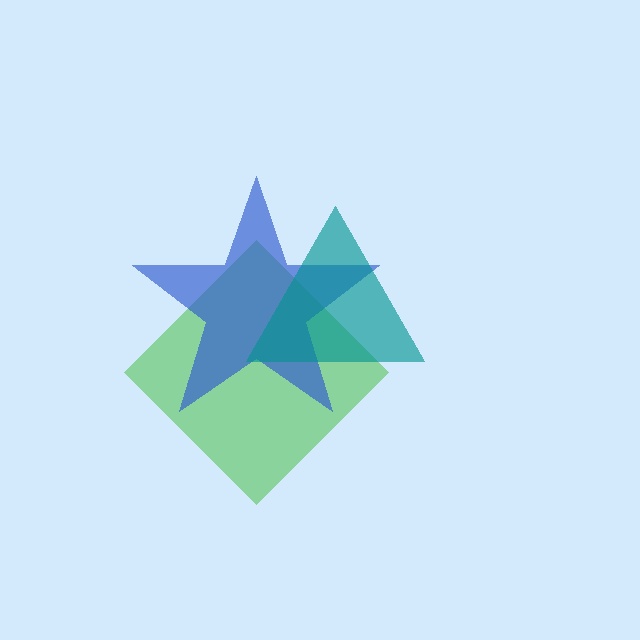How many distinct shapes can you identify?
There are 3 distinct shapes: a green diamond, a blue star, a teal triangle.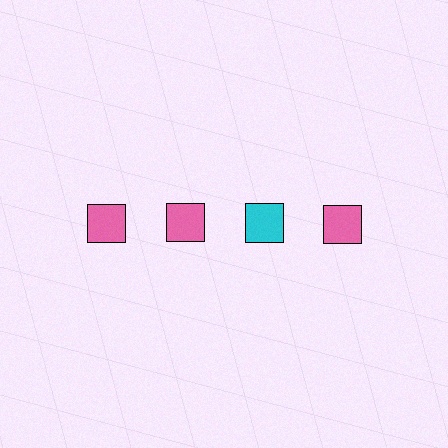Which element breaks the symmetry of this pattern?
The cyan square in the top row, center column breaks the symmetry. All other shapes are pink squares.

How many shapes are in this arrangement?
There are 4 shapes arranged in a grid pattern.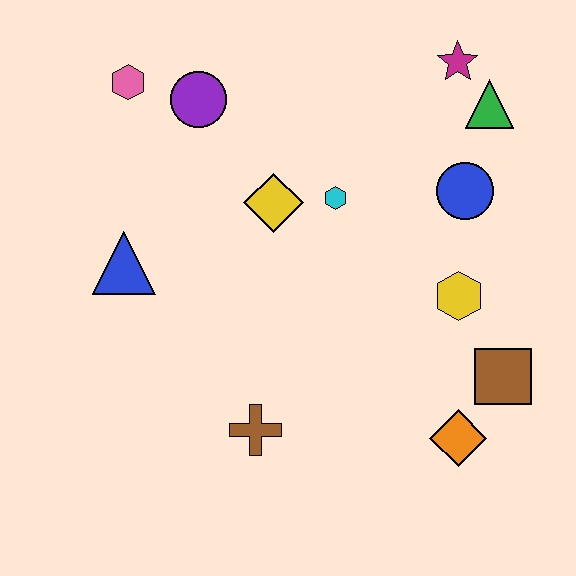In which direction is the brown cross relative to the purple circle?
The brown cross is below the purple circle.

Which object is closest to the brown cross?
The orange diamond is closest to the brown cross.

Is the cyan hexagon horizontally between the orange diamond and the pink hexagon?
Yes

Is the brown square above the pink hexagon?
No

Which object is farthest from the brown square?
The pink hexagon is farthest from the brown square.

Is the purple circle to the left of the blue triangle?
No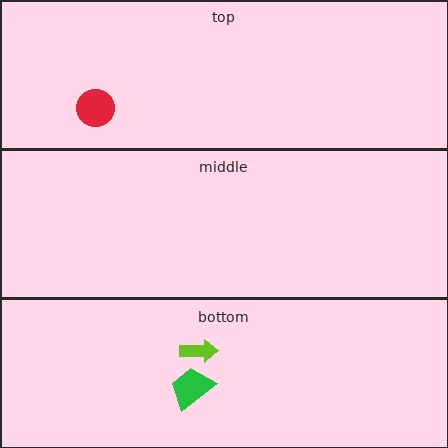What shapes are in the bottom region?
The lime arrow, the green trapezoid.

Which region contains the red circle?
The top region.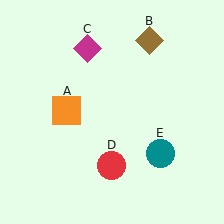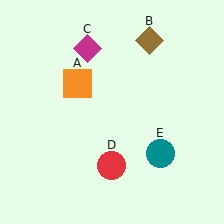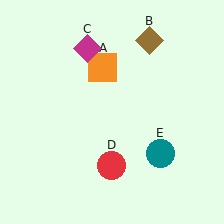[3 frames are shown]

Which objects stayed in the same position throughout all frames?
Brown diamond (object B) and magenta diamond (object C) and red circle (object D) and teal circle (object E) remained stationary.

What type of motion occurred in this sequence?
The orange square (object A) rotated clockwise around the center of the scene.